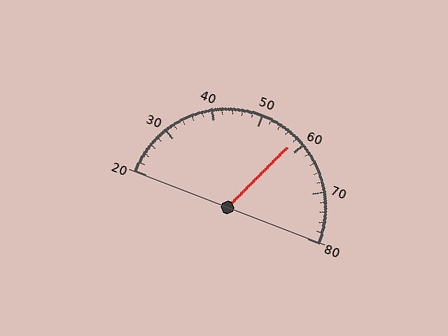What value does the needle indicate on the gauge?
The needle indicates approximately 58.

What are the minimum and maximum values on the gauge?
The gauge ranges from 20 to 80.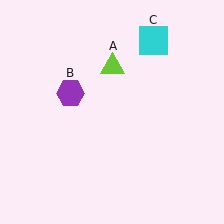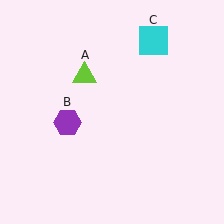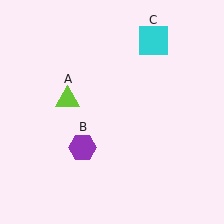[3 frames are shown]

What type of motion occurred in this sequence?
The lime triangle (object A), purple hexagon (object B) rotated counterclockwise around the center of the scene.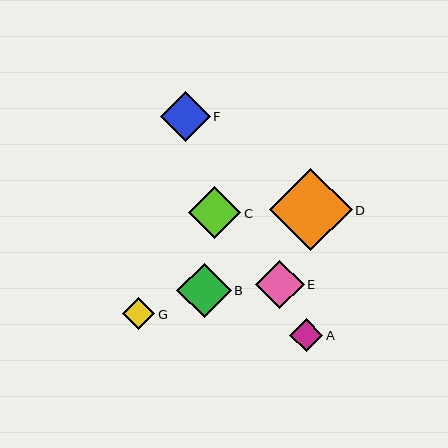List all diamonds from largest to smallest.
From largest to smallest: D, B, C, F, E, A, G.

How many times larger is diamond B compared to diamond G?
Diamond B is approximately 1.7 times the size of diamond G.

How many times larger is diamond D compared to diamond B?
Diamond D is approximately 1.5 times the size of diamond B.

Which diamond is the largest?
Diamond D is the largest with a size of approximately 83 pixels.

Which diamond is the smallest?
Diamond G is the smallest with a size of approximately 32 pixels.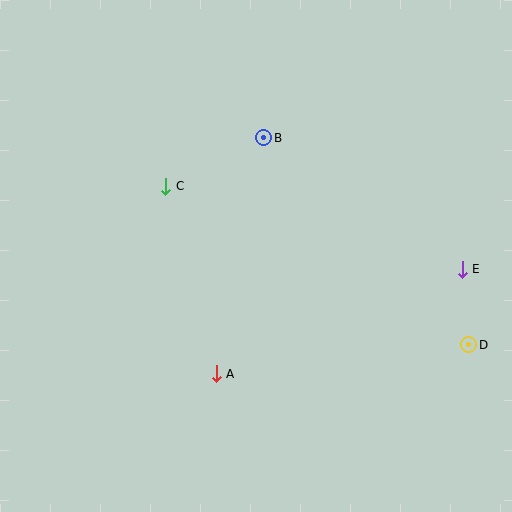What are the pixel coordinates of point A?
Point A is at (216, 374).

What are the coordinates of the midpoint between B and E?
The midpoint between B and E is at (363, 204).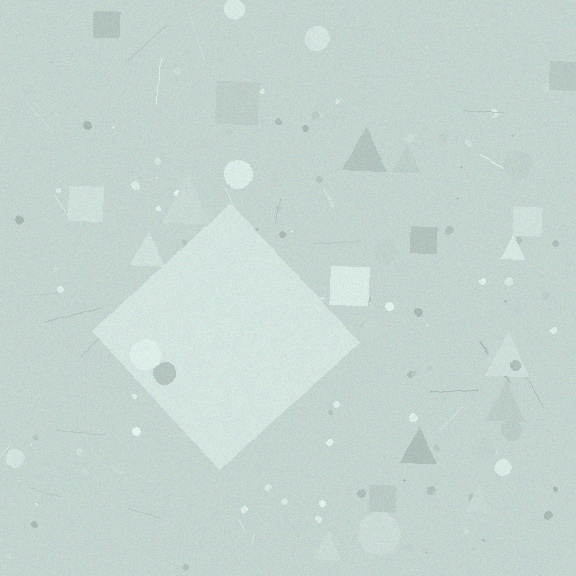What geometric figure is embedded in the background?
A diamond is embedded in the background.